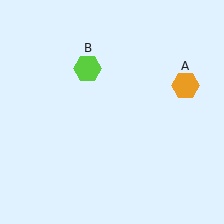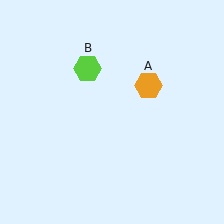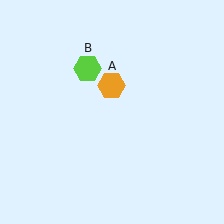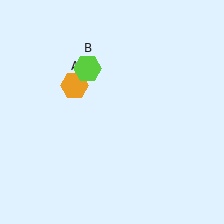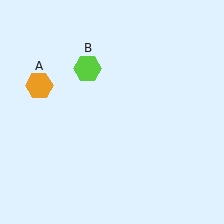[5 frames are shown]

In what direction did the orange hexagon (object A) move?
The orange hexagon (object A) moved left.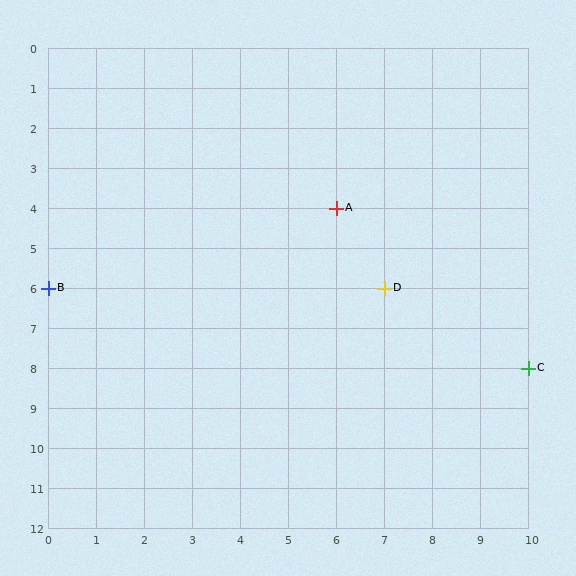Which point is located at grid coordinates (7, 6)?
Point D is at (7, 6).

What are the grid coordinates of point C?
Point C is at grid coordinates (10, 8).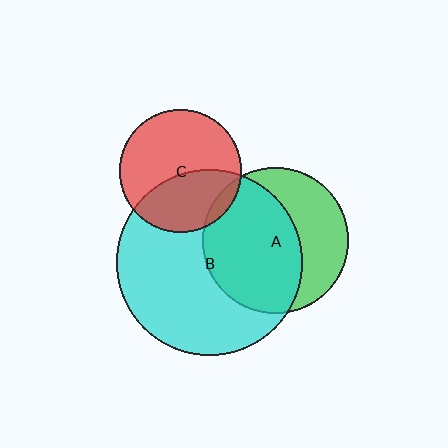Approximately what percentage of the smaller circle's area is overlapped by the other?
Approximately 60%.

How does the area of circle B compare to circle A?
Approximately 1.6 times.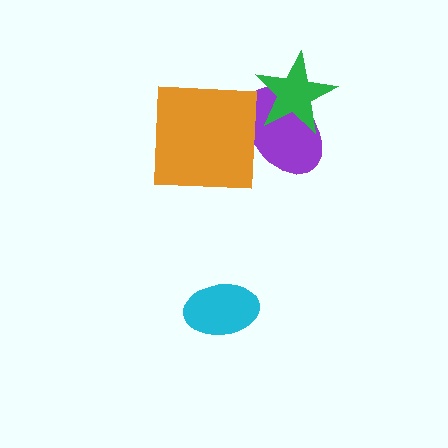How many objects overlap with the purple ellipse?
2 objects overlap with the purple ellipse.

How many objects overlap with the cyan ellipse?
0 objects overlap with the cyan ellipse.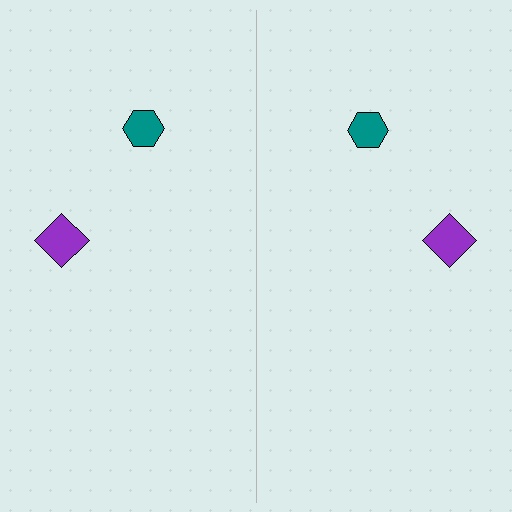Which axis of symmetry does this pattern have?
The pattern has a vertical axis of symmetry running through the center of the image.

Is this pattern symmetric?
Yes, this pattern has bilateral (reflection) symmetry.